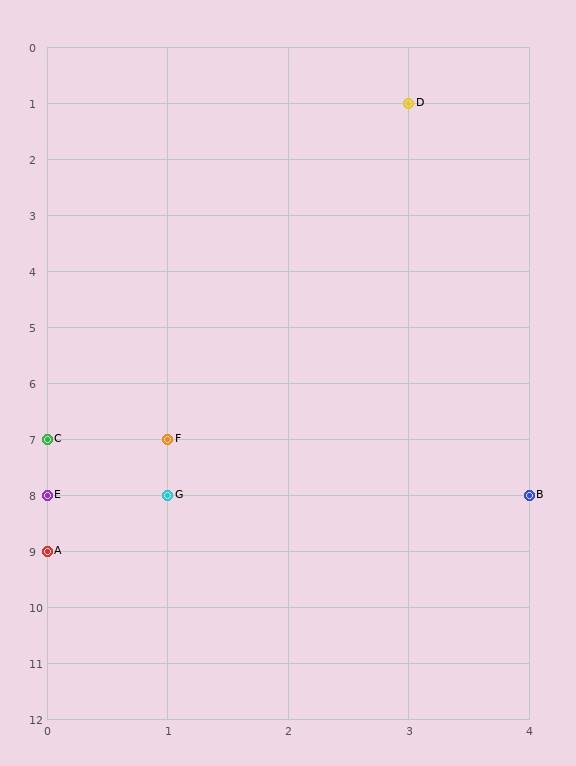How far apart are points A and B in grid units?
Points A and B are 4 columns and 1 row apart (about 4.1 grid units diagonally).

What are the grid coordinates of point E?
Point E is at grid coordinates (0, 8).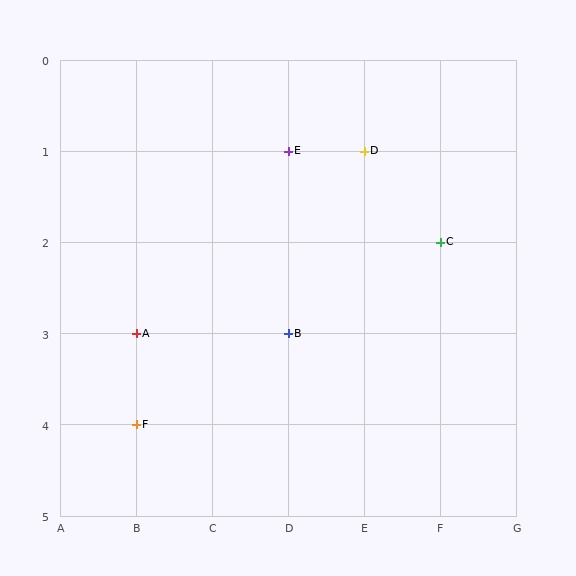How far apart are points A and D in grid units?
Points A and D are 3 columns and 2 rows apart (about 3.6 grid units diagonally).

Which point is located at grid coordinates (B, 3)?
Point A is at (B, 3).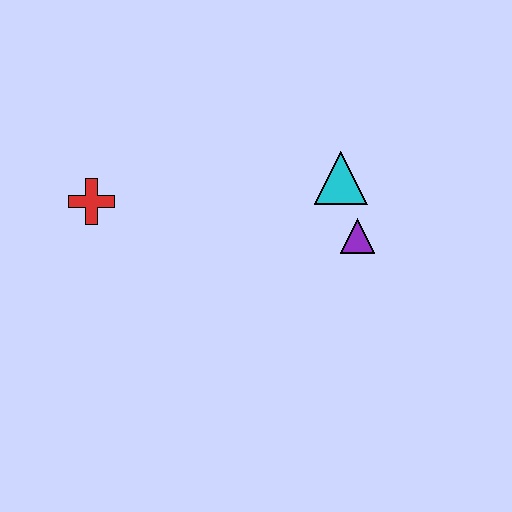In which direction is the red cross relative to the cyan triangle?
The red cross is to the left of the cyan triangle.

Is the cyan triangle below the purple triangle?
No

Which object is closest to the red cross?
The cyan triangle is closest to the red cross.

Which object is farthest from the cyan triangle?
The red cross is farthest from the cyan triangle.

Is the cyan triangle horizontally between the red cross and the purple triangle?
Yes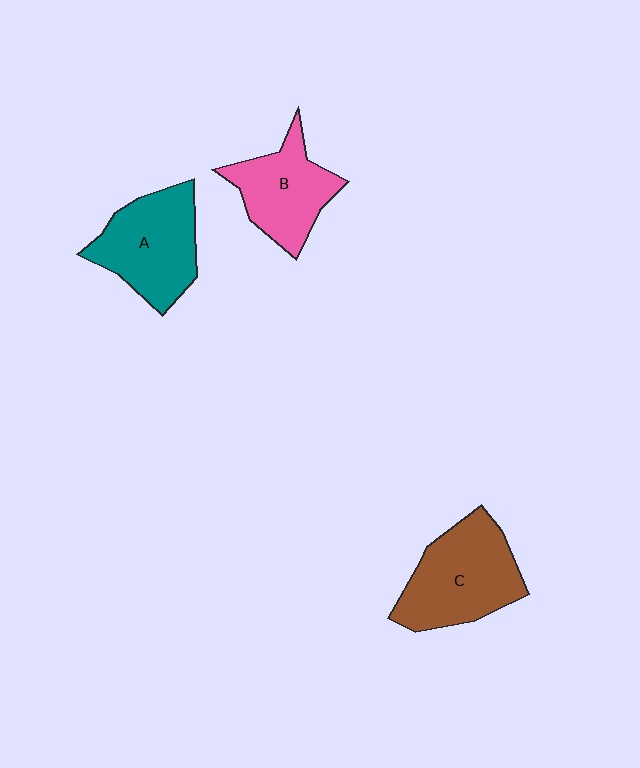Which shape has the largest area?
Shape C (brown).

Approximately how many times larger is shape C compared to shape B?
Approximately 1.3 times.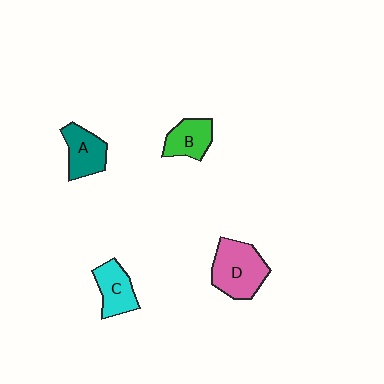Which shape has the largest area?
Shape D (pink).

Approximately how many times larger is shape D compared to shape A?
Approximately 1.5 times.